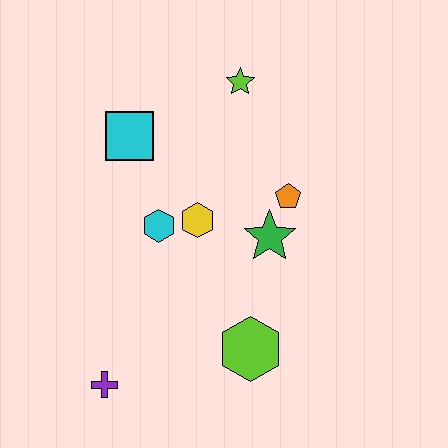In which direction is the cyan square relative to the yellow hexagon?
The cyan square is above the yellow hexagon.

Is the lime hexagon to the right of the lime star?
Yes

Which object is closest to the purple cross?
The lime hexagon is closest to the purple cross.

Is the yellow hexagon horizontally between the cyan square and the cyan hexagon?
No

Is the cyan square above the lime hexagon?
Yes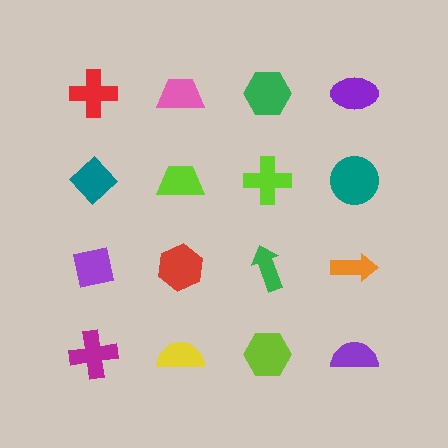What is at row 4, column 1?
A magenta cross.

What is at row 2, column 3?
A lime cross.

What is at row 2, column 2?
A lime trapezoid.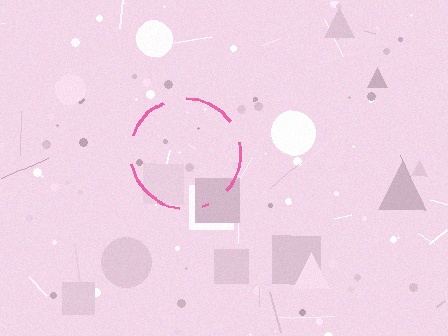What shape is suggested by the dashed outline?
The dashed outline suggests a circle.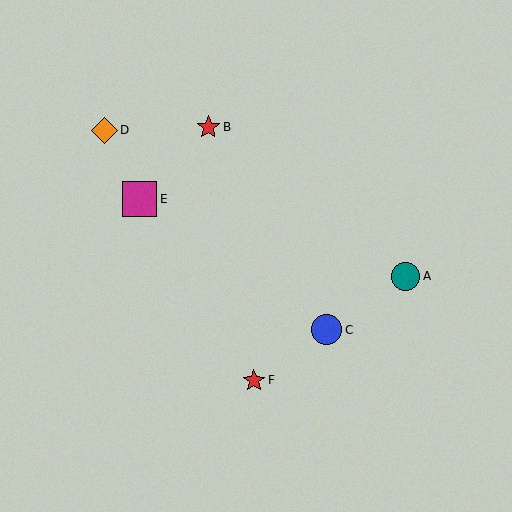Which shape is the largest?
The magenta square (labeled E) is the largest.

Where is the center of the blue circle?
The center of the blue circle is at (326, 330).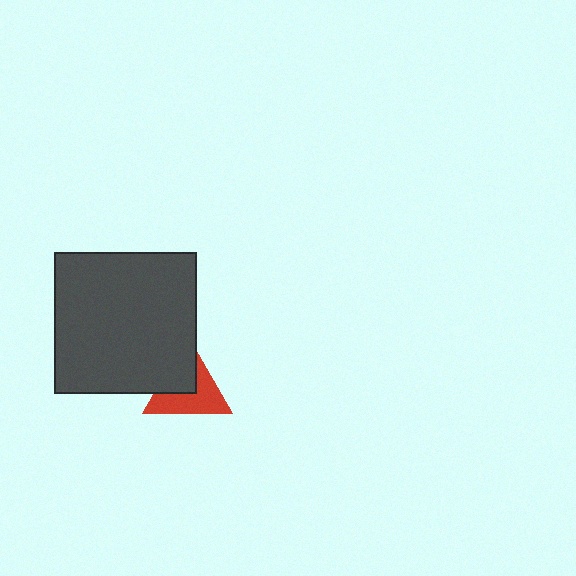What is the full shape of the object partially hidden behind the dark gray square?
The partially hidden object is a red triangle.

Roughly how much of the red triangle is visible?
About half of it is visible (roughly 58%).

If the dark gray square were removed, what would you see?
You would see the complete red triangle.